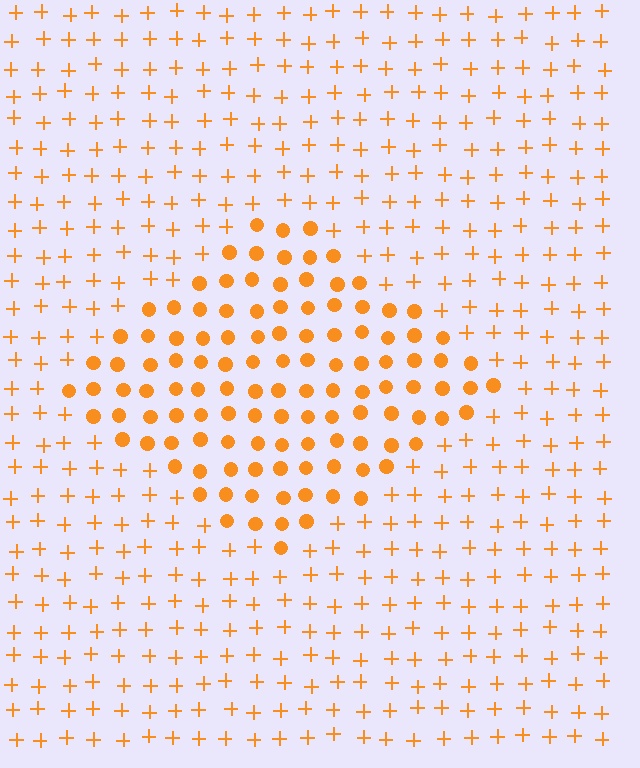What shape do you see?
I see a diamond.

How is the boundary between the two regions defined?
The boundary is defined by a change in element shape: circles inside vs. plus signs outside. All elements share the same color and spacing.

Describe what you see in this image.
The image is filled with small orange elements arranged in a uniform grid. A diamond-shaped region contains circles, while the surrounding area contains plus signs. The boundary is defined purely by the change in element shape.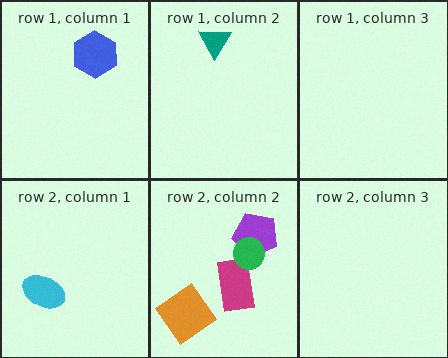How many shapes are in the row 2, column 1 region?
1.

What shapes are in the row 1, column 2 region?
The teal triangle.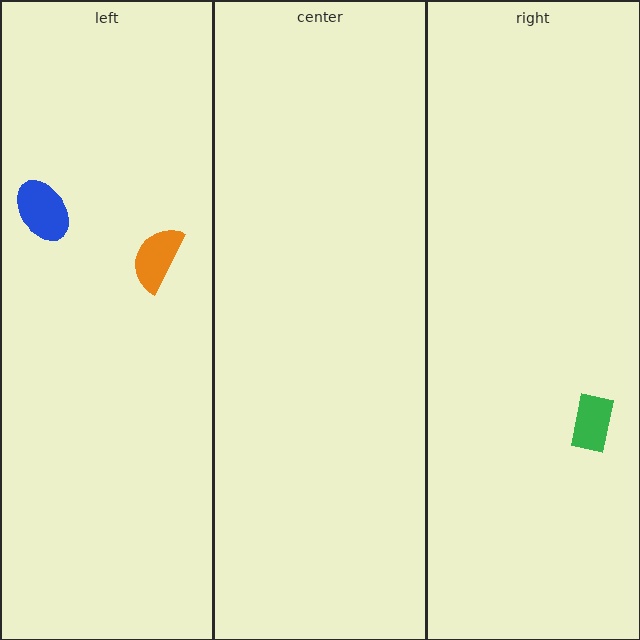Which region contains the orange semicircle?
The left region.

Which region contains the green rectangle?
The right region.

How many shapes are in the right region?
1.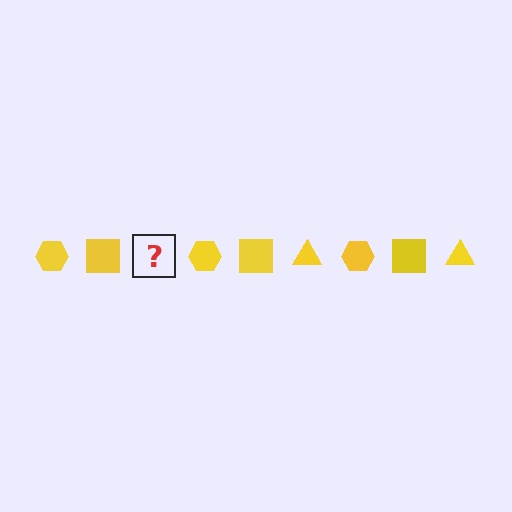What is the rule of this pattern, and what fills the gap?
The rule is that the pattern cycles through hexagon, square, triangle shapes in yellow. The gap should be filled with a yellow triangle.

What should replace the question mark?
The question mark should be replaced with a yellow triangle.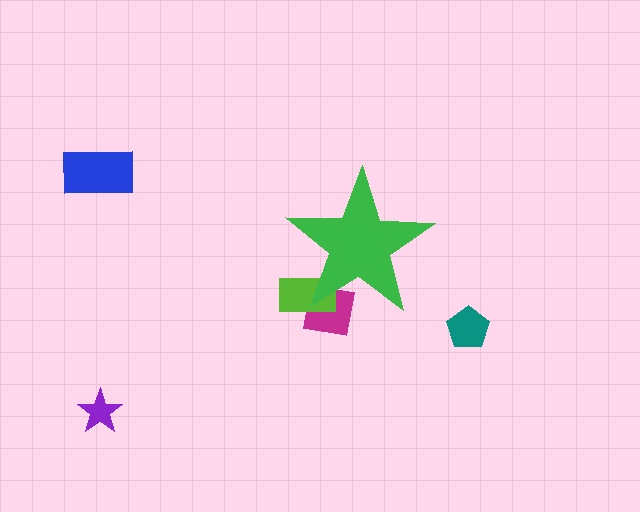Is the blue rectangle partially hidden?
No, the blue rectangle is fully visible.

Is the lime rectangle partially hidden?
Yes, the lime rectangle is partially hidden behind the green star.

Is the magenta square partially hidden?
Yes, the magenta square is partially hidden behind the green star.